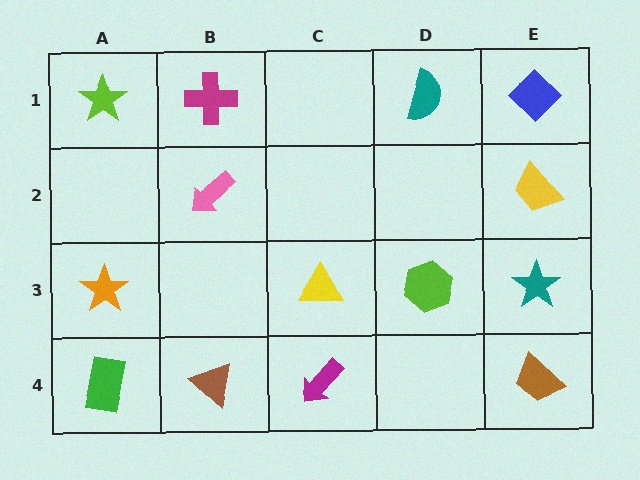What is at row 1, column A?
A lime star.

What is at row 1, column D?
A teal semicircle.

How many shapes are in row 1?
4 shapes.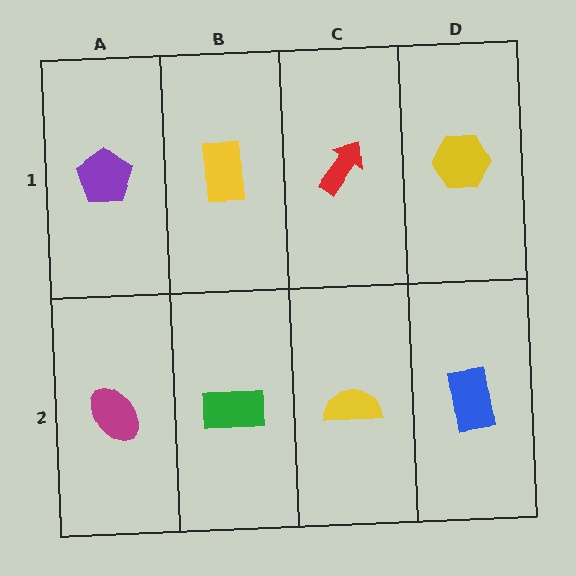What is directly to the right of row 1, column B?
A red arrow.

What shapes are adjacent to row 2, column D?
A yellow hexagon (row 1, column D), a yellow semicircle (row 2, column C).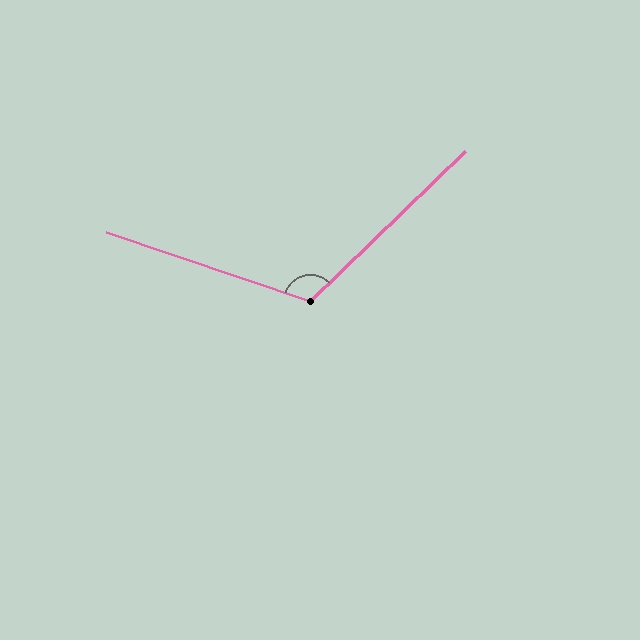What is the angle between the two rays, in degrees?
Approximately 117 degrees.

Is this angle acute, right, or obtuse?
It is obtuse.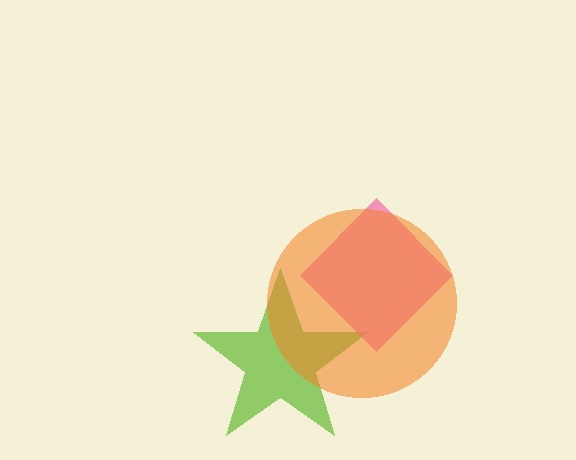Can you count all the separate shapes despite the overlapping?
Yes, there are 3 separate shapes.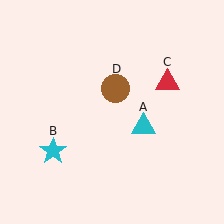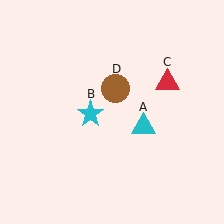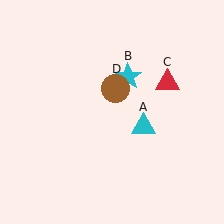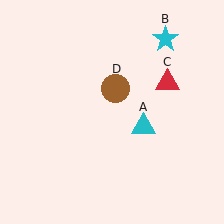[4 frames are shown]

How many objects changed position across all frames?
1 object changed position: cyan star (object B).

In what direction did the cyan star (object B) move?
The cyan star (object B) moved up and to the right.